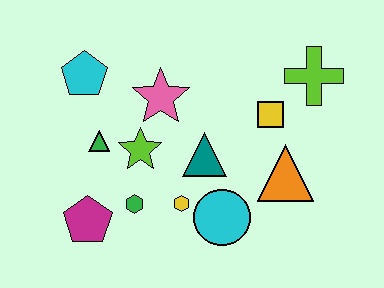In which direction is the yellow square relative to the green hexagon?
The yellow square is to the right of the green hexagon.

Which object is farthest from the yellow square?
The magenta pentagon is farthest from the yellow square.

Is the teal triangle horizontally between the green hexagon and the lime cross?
Yes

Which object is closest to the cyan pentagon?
The green triangle is closest to the cyan pentagon.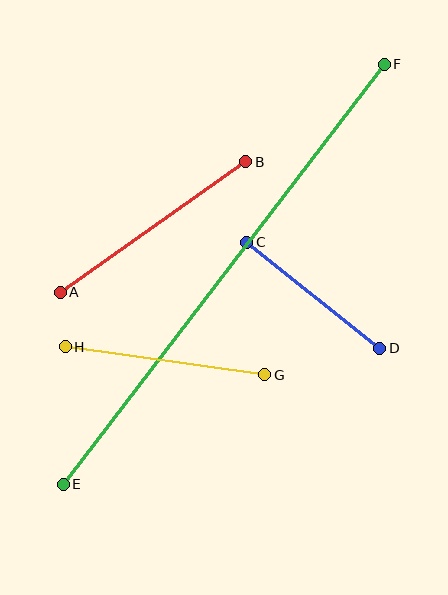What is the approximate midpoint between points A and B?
The midpoint is at approximately (153, 227) pixels.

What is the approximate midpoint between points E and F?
The midpoint is at approximately (224, 274) pixels.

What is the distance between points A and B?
The distance is approximately 227 pixels.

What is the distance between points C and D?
The distance is approximately 170 pixels.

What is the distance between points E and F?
The distance is approximately 528 pixels.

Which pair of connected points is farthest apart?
Points E and F are farthest apart.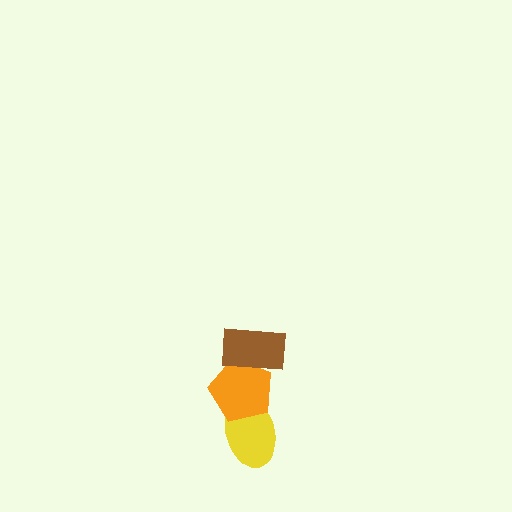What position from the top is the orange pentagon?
The orange pentagon is 2nd from the top.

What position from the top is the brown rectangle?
The brown rectangle is 1st from the top.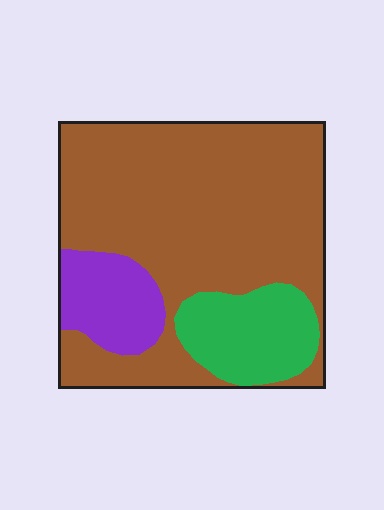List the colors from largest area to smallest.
From largest to smallest: brown, green, purple.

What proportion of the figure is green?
Green covers about 15% of the figure.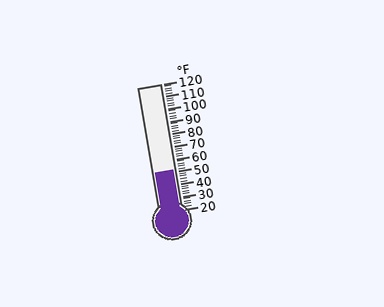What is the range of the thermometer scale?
The thermometer scale ranges from 20°F to 120°F.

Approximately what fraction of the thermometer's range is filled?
The thermometer is filled to approximately 30% of its range.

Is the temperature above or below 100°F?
The temperature is below 100°F.